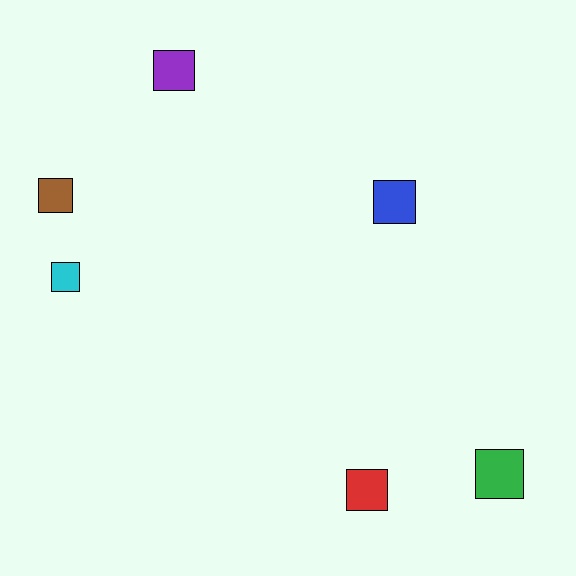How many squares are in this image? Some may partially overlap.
There are 6 squares.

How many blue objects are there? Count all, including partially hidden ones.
There is 1 blue object.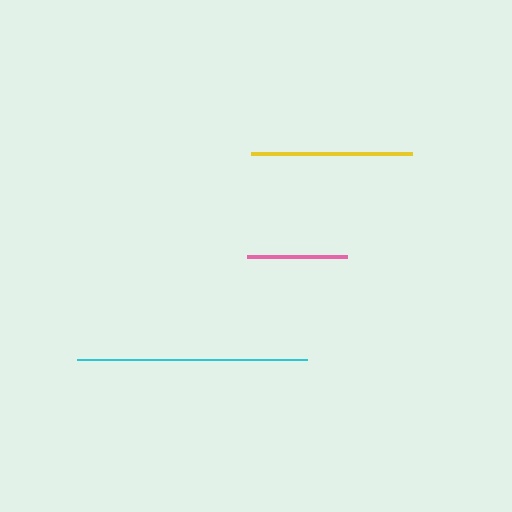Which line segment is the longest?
The cyan line is the longest at approximately 230 pixels.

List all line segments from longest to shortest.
From longest to shortest: cyan, yellow, pink.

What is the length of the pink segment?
The pink segment is approximately 100 pixels long.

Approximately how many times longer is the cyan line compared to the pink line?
The cyan line is approximately 2.3 times the length of the pink line.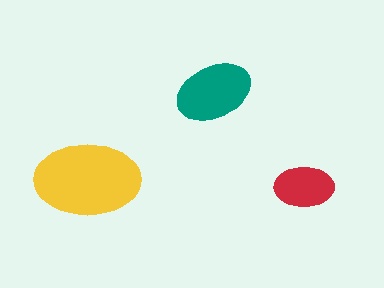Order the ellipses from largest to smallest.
the yellow one, the teal one, the red one.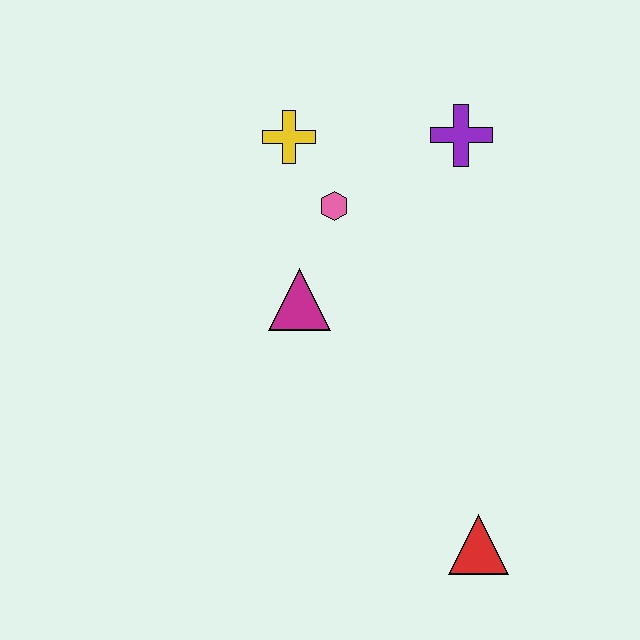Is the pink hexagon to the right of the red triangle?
No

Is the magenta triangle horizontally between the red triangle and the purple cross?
No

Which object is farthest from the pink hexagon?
The red triangle is farthest from the pink hexagon.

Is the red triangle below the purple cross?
Yes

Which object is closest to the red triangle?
The magenta triangle is closest to the red triangle.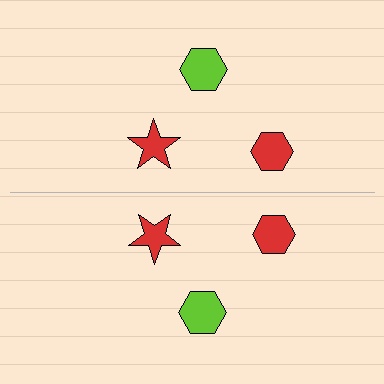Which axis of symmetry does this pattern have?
The pattern has a horizontal axis of symmetry running through the center of the image.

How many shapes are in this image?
There are 6 shapes in this image.